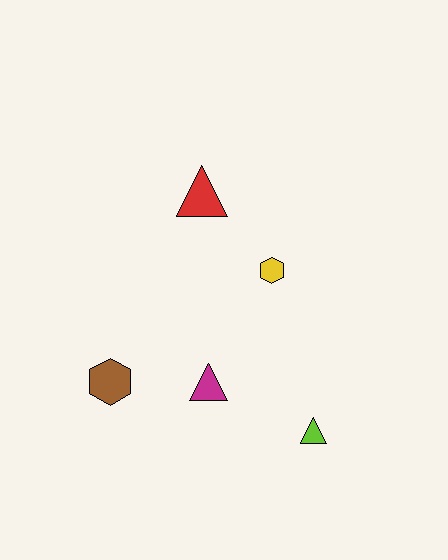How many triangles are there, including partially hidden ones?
There are 3 triangles.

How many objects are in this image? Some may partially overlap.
There are 5 objects.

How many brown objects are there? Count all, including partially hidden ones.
There is 1 brown object.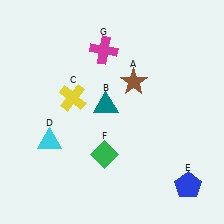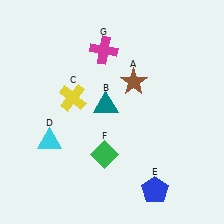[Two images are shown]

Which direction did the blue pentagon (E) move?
The blue pentagon (E) moved left.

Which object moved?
The blue pentagon (E) moved left.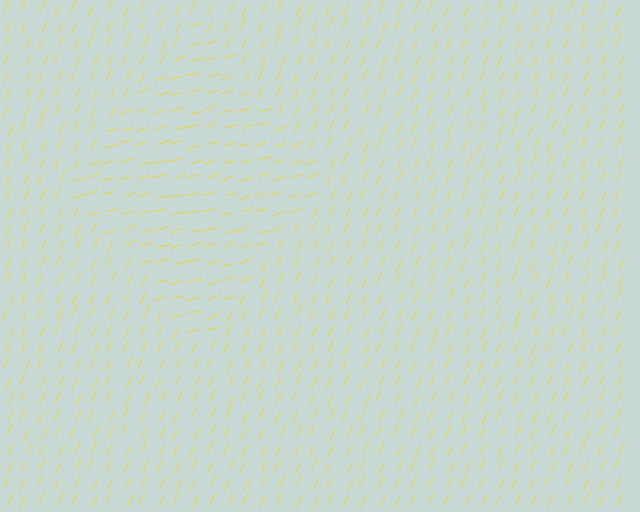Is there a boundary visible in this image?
Yes, there is a texture boundary formed by a change in line orientation.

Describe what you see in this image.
The image is filled with small yellow line segments. A diamond region in the image has lines oriented differently from the surrounding lines, creating a visible texture boundary.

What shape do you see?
I see a diamond.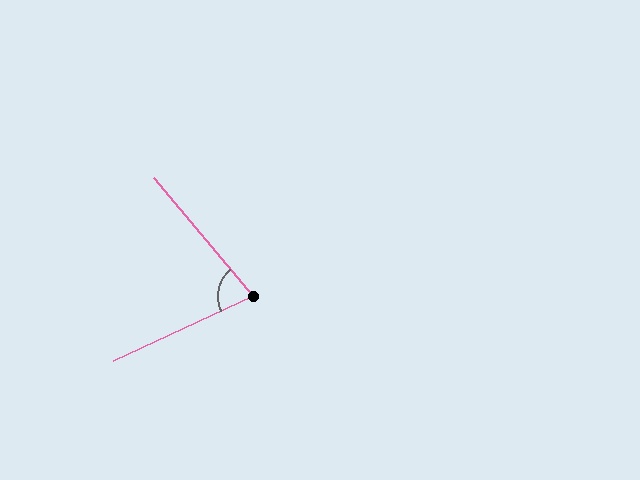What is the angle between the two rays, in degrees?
Approximately 75 degrees.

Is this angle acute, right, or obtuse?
It is acute.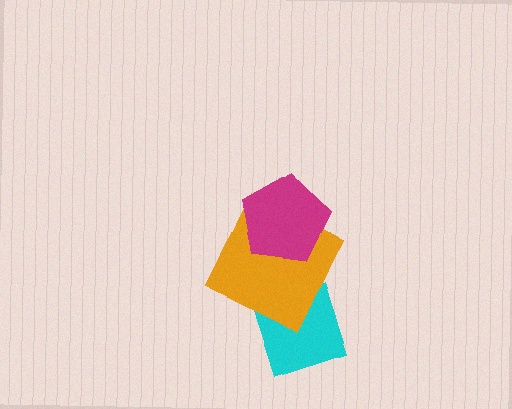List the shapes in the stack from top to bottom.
From top to bottom: the magenta pentagon, the orange square, the cyan diamond.